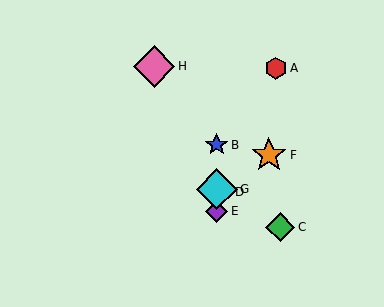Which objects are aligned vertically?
Objects B, D, E, G are aligned vertically.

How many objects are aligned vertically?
4 objects (B, D, E, G) are aligned vertically.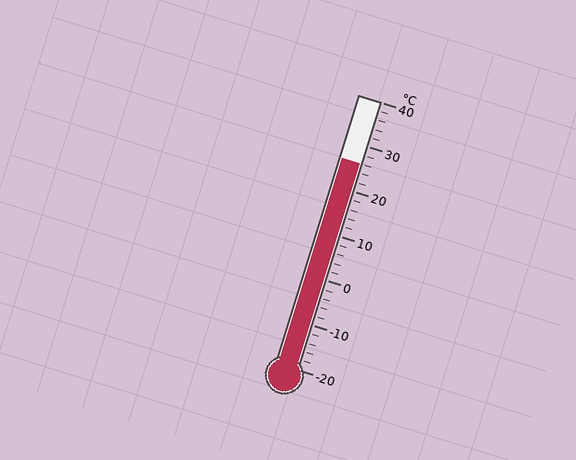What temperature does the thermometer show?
The thermometer shows approximately 26°C.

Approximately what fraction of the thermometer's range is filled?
The thermometer is filled to approximately 75% of its range.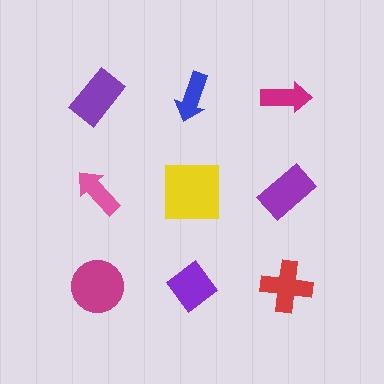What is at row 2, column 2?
A yellow square.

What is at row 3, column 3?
A red cross.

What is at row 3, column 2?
A purple diamond.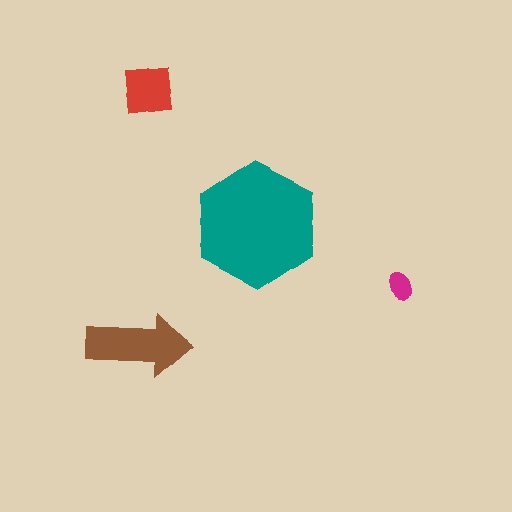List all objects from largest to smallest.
The teal hexagon, the brown arrow, the red square, the magenta ellipse.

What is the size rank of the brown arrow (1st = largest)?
2nd.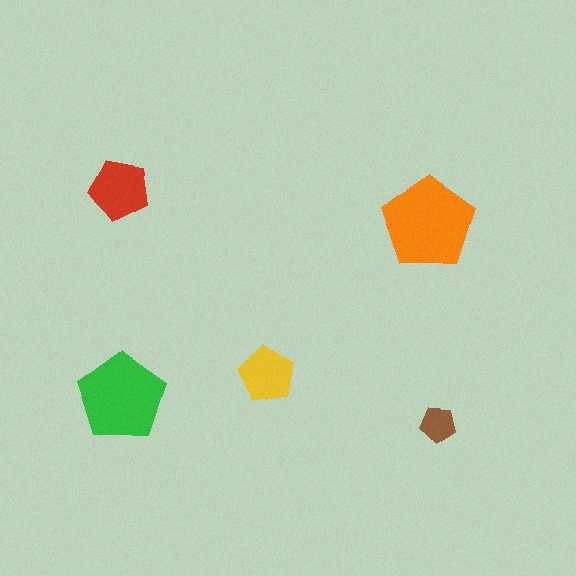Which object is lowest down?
The brown pentagon is bottommost.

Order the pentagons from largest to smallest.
the orange one, the green one, the red one, the yellow one, the brown one.